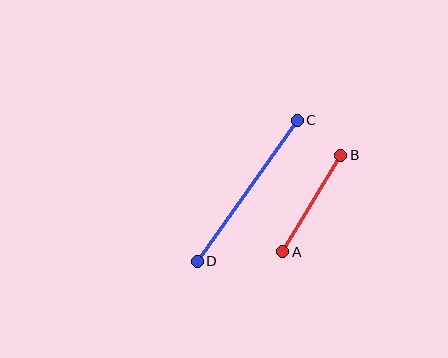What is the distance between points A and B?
The distance is approximately 113 pixels.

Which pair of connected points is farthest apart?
Points C and D are farthest apart.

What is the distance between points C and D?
The distance is approximately 173 pixels.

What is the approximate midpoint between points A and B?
The midpoint is at approximately (312, 203) pixels.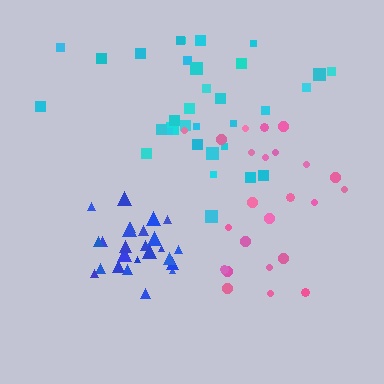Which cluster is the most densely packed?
Blue.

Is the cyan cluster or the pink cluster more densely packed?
Cyan.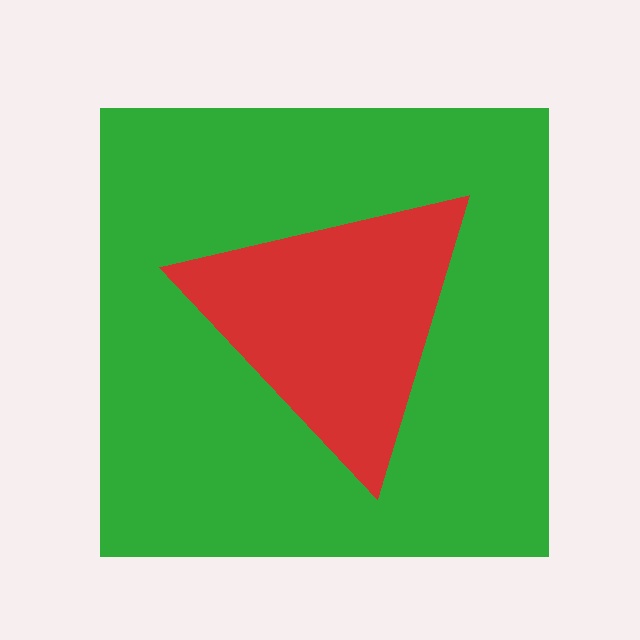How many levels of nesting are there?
2.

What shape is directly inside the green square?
The red triangle.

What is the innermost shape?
The red triangle.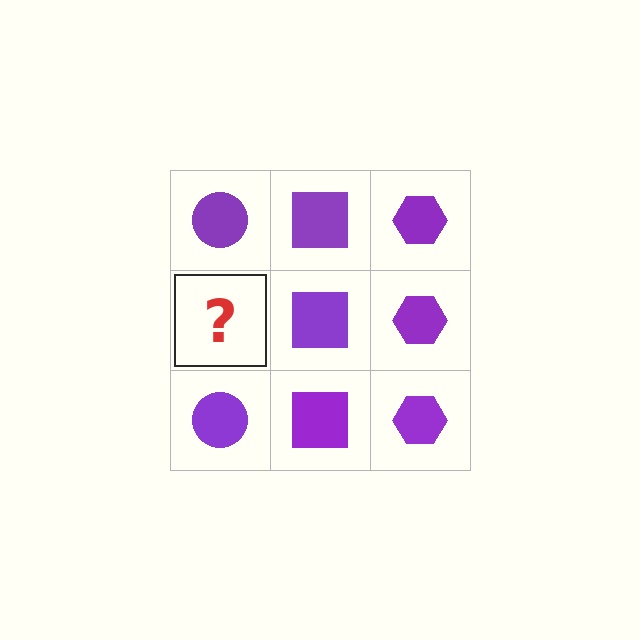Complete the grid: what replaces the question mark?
The question mark should be replaced with a purple circle.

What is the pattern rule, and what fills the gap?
The rule is that each column has a consistent shape. The gap should be filled with a purple circle.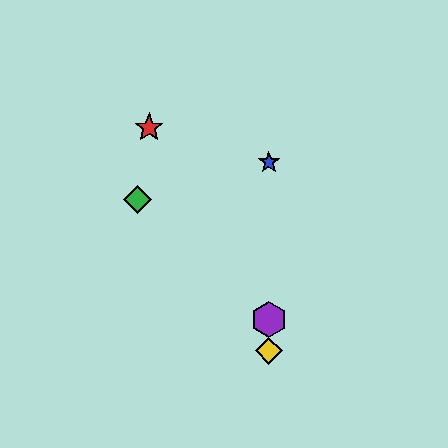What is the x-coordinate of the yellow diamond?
The yellow diamond is at x≈269.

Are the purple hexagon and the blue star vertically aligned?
Yes, both are at x≈269.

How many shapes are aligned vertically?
3 shapes (the blue star, the yellow diamond, the purple hexagon) are aligned vertically.